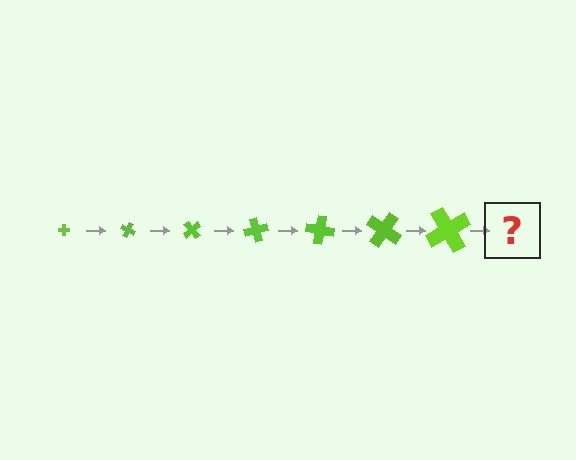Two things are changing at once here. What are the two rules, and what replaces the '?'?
The two rules are that the cross grows larger each step and it rotates 25 degrees each step. The '?' should be a cross, larger than the previous one and rotated 175 degrees from the start.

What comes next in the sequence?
The next element should be a cross, larger than the previous one and rotated 175 degrees from the start.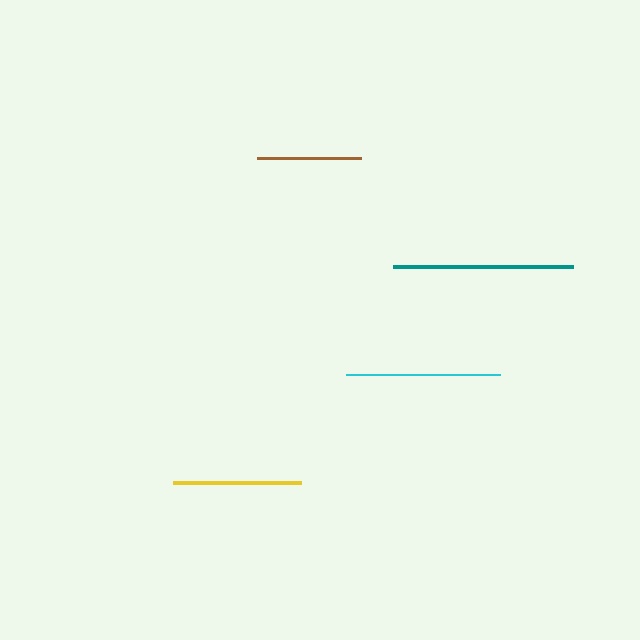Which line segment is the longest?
The teal line is the longest at approximately 180 pixels.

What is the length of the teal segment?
The teal segment is approximately 180 pixels long.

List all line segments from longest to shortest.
From longest to shortest: teal, cyan, yellow, brown.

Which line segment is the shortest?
The brown line is the shortest at approximately 104 pixels.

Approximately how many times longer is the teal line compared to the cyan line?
The teal line is approximately 1.2 times the length of the cyan line.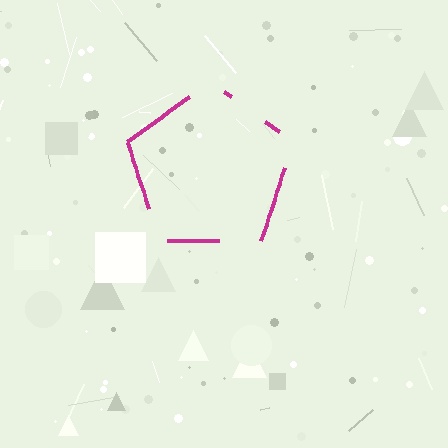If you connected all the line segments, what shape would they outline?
They would outline a pentagon.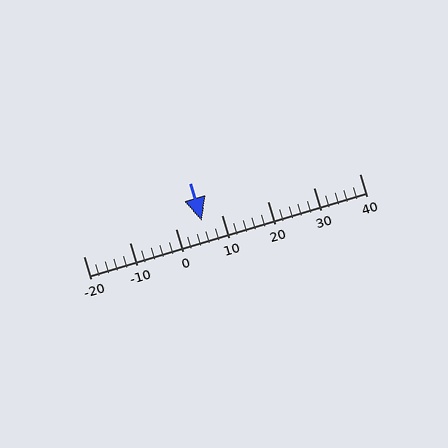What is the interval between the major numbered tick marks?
The major tick marks are spaced 10 units apart.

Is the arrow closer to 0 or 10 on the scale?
The arrow is closer to 10.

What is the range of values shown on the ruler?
The ruler shows values from -20 to 40.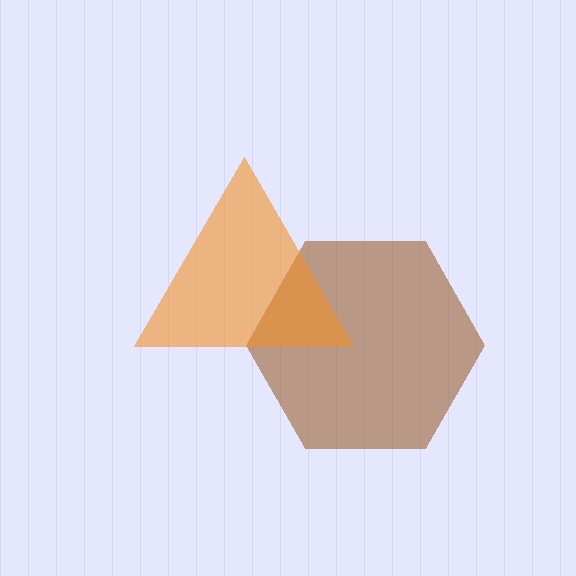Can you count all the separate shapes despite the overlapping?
Yes, there are 2 separate shapes.